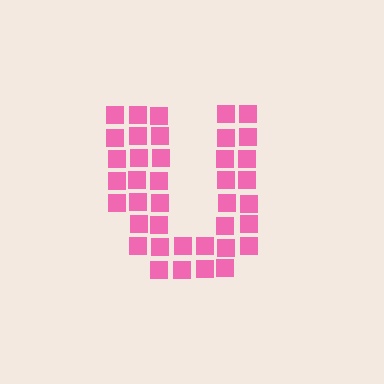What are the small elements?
The small elements are squares.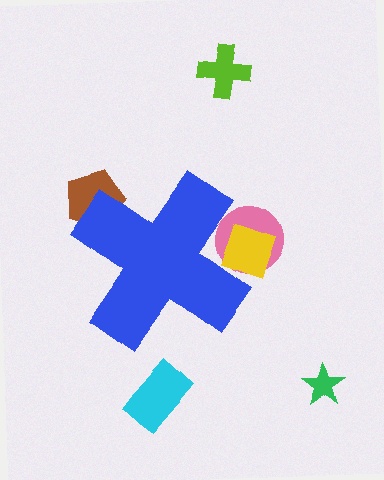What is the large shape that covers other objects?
A blue cross.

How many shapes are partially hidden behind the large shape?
3 shapes are partially hidden.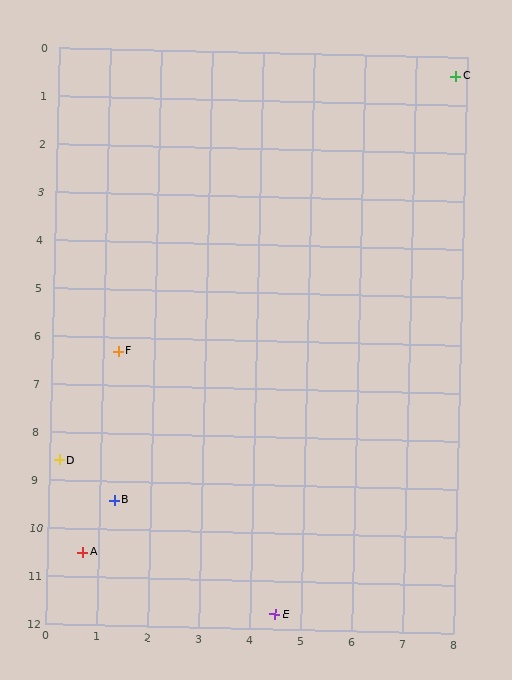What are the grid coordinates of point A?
Point A is at approximately (0.7, 10.5).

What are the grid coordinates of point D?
Point D is at approximately (0.2, 8.6).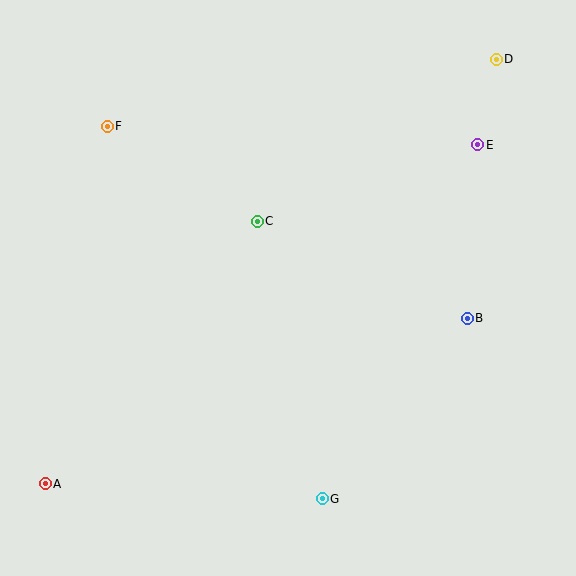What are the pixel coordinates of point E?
Point E is at (478, 145).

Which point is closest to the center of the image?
Point C at (257, 221) is closest to the center.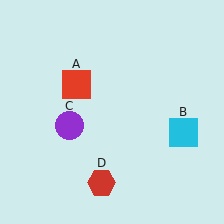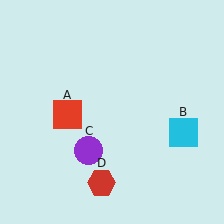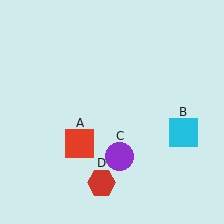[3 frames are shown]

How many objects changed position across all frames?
2 objects changed position: red square (object A), purple circle (object C).